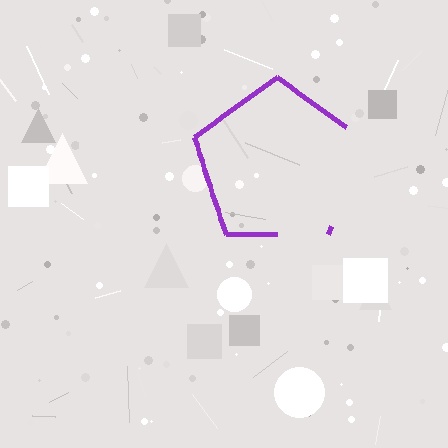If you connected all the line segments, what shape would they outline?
They would outline a pentagon.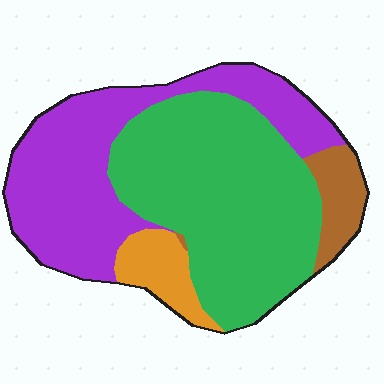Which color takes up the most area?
Green, at roughly 50%.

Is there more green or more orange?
Green.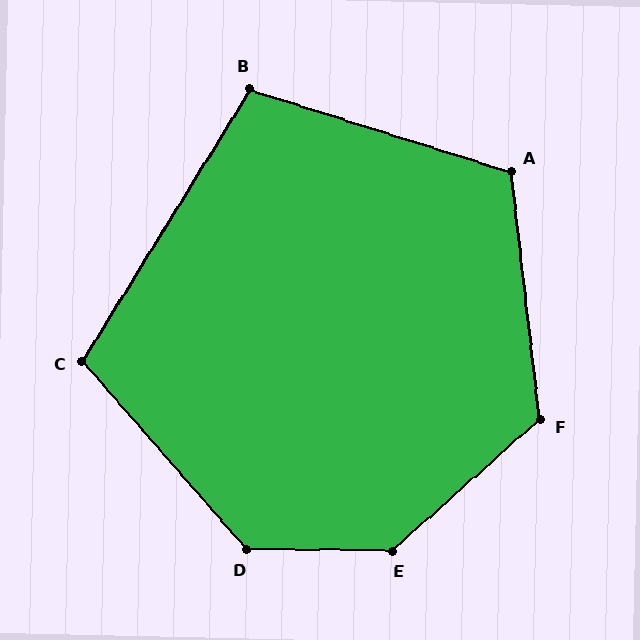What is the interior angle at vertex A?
Approximately 114 degrees (obtuse).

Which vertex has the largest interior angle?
E, at approximately 138 degrees.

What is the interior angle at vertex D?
Approximately 131 degrees (obtuse).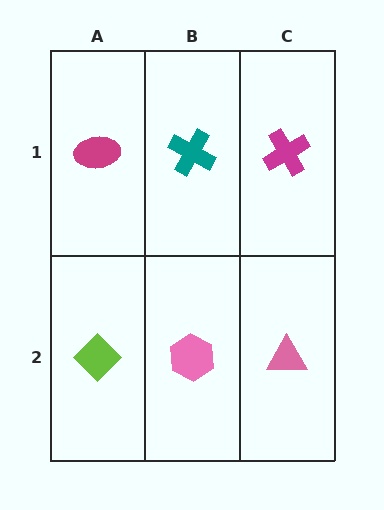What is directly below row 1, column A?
A lime diamond.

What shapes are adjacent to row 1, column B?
A pink hexagon (row 2, column B), a magenta ellipse (row 1, column A), a magenta cross (row 1, column C).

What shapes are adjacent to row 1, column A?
A lime diamond (row 2, column A), a teal cross (row 1, column B).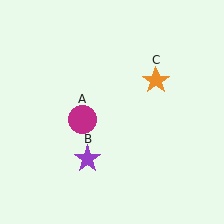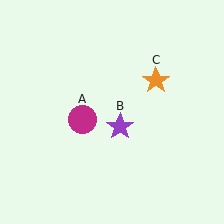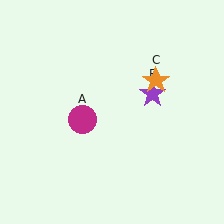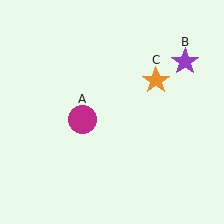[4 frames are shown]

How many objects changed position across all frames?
1 object changed position: purple star (object B).